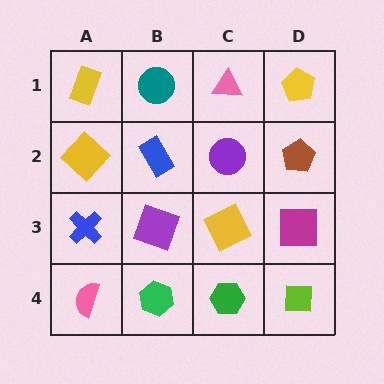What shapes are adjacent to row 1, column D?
A brown pentagon (row 2, column D), a pink triangle (row 1, column C).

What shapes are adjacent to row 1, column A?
A yellow diamond (row 2, column A), a teal circle (row 1, column B).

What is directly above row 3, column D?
A brown pentagon.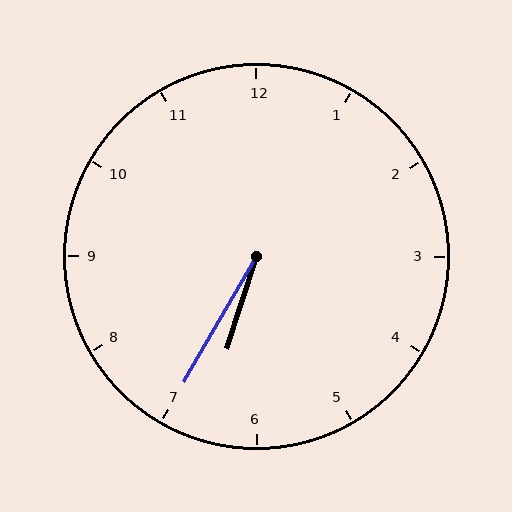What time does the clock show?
6:35.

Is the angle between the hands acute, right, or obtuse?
It is acute.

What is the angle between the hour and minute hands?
Approximately 12 degrees.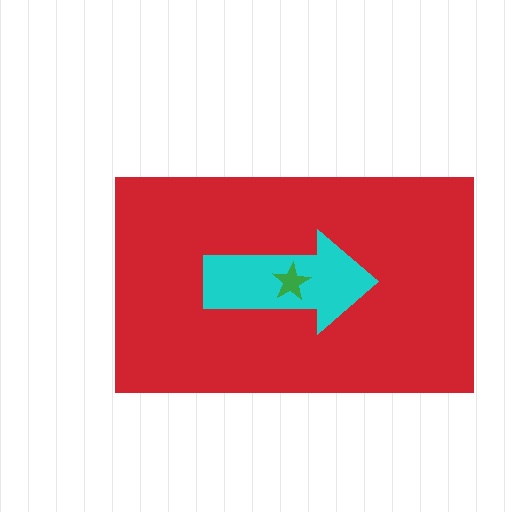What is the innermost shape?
The green star.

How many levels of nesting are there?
3.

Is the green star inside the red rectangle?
Yes.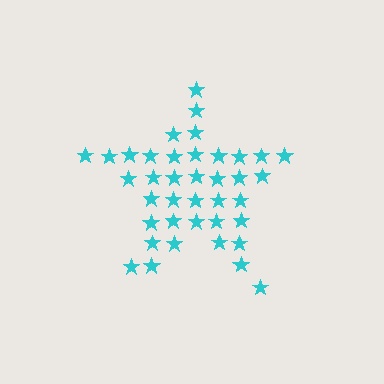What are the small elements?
The small elements are stars.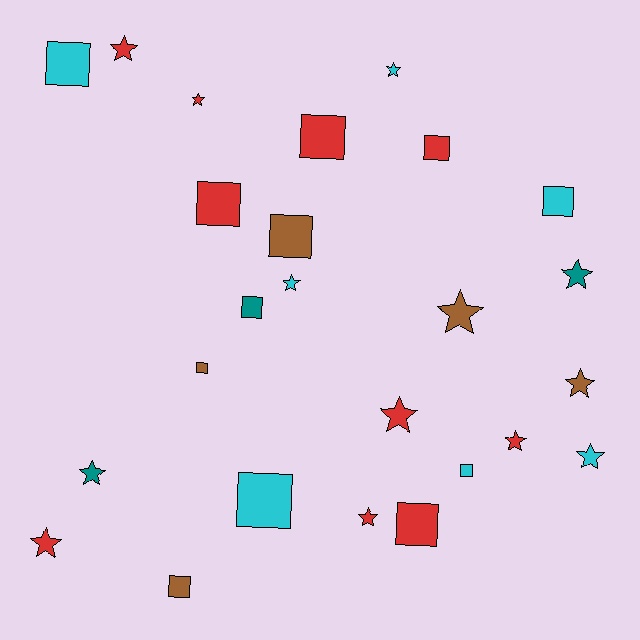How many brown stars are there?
There are 2 brown stars.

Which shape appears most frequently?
Star, with 13 objects.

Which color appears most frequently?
Red, with 10 objects.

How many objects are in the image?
There are 25 objects.